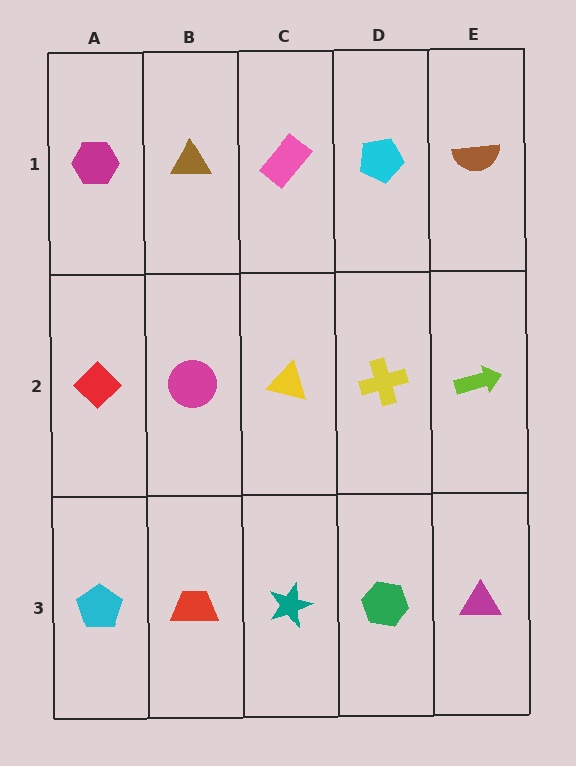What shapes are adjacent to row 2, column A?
A magenta hexagon (row 1, column A), a cyan pentagon (row 3, column A), a magenta circle (row 2, column B).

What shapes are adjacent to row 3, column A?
A red diamond (row 2, column A), a red trapezoid (row 3, column B).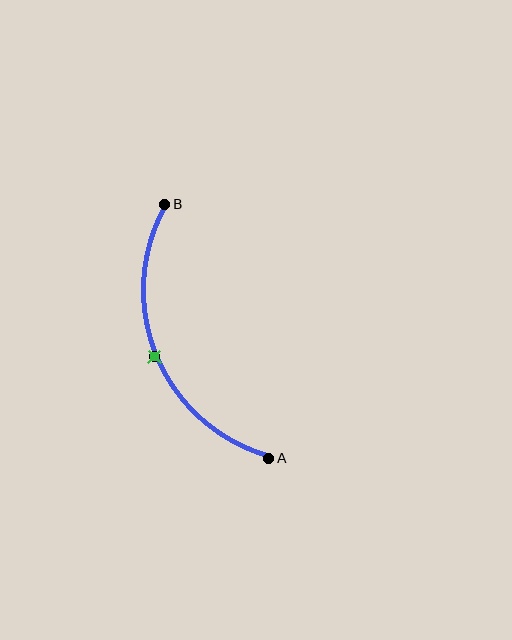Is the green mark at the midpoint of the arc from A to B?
Yes. The green mark lies on the arc at equal arc-length from both A and B — it is the arc midpoint.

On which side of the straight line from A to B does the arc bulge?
The arc bulges to the left of the straight line connecting A and B.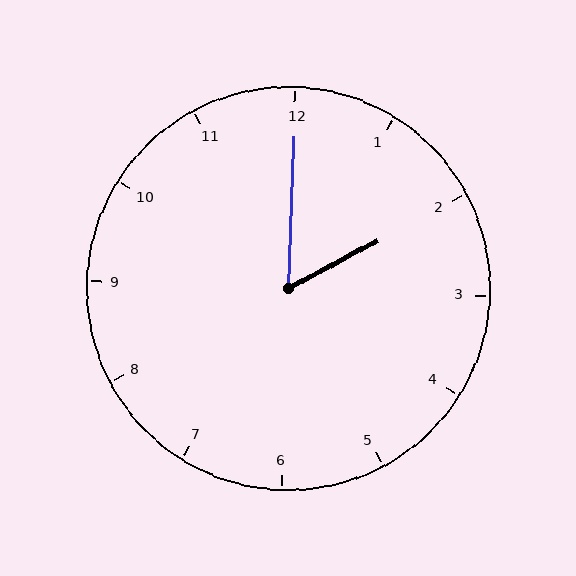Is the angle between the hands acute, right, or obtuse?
It is acute.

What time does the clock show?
2:00.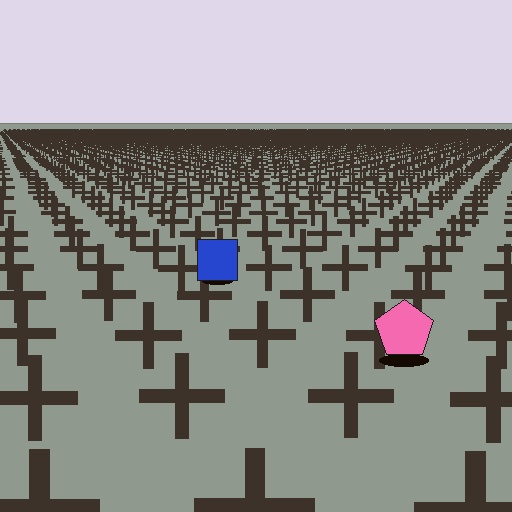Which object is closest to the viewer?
The pink pentagon is closest. The texture marks near it are larger and more spread out.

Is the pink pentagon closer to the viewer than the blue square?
Yes. The pink pentagon is closer — you can tell from the texture gradient: the ground texture is coarser near it.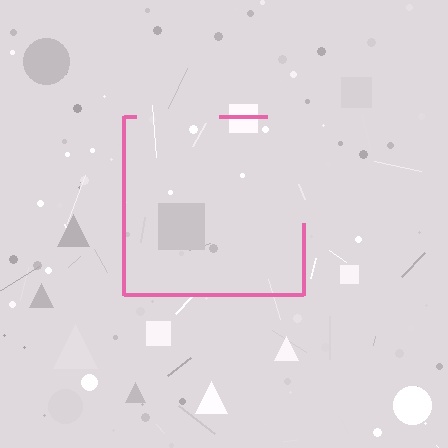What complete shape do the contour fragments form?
The contour fragments form a square.